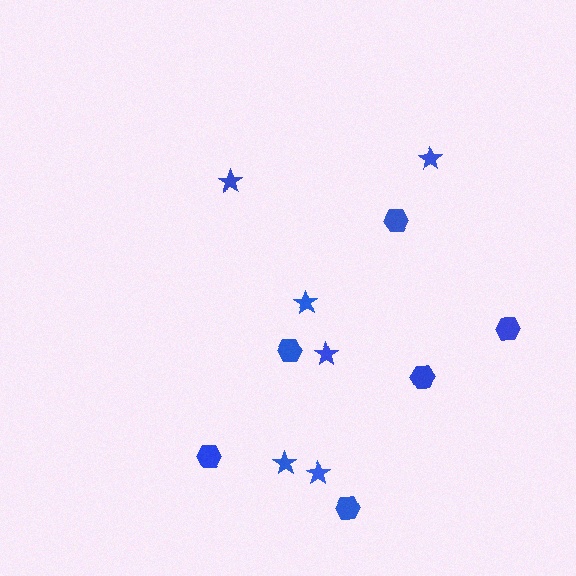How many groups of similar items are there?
There are 2 groups: one group of hexagons (6) and one group of stars (6).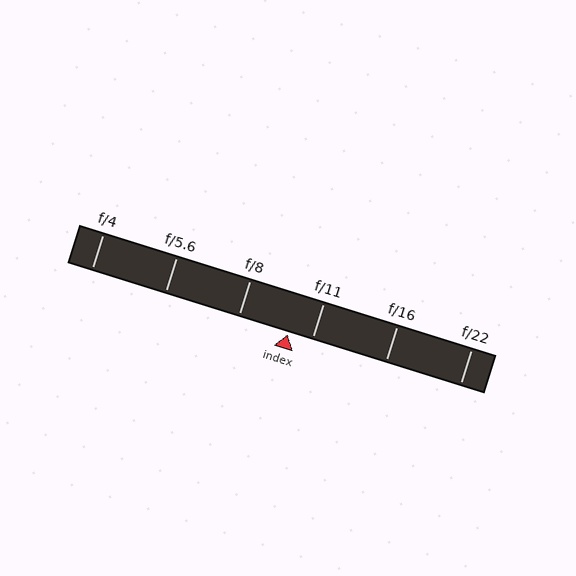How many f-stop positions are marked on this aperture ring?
There are 6 f-stop positions marked.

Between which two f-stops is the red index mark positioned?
The index mark is between f/8 and f/11.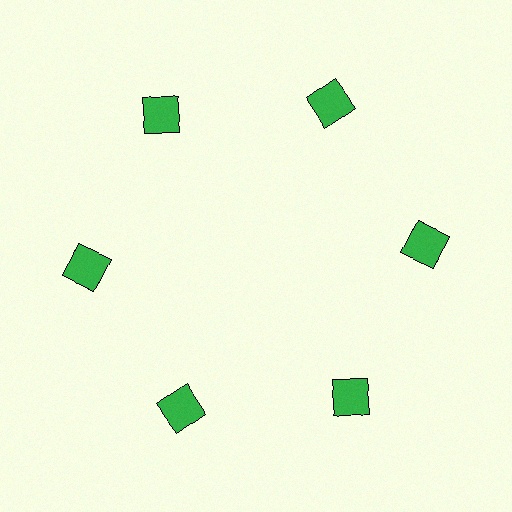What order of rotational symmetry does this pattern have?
This pattern has 6-fold rotational symmetry.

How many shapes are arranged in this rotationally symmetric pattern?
There are 6 shapes, arranged in 6 groups of 1.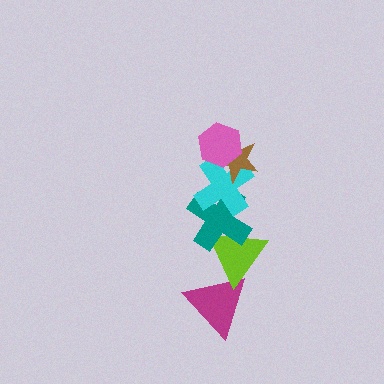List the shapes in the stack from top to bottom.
From top to bottom: the pink hexagon, the brown star, the cyan cross, the teal cross, the lime triangle, the magenta triangle.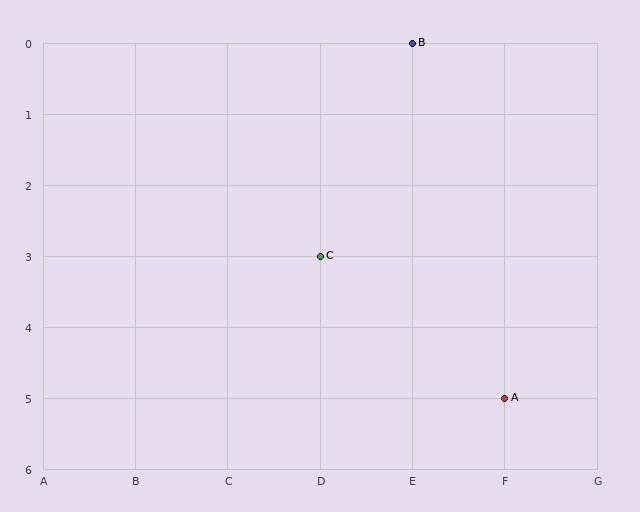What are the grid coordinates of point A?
Point A is at grid coordinates (F, 5).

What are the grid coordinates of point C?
Point C is at grid coordinates (D, 3).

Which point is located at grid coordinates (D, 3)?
Point C is at (D, 3).